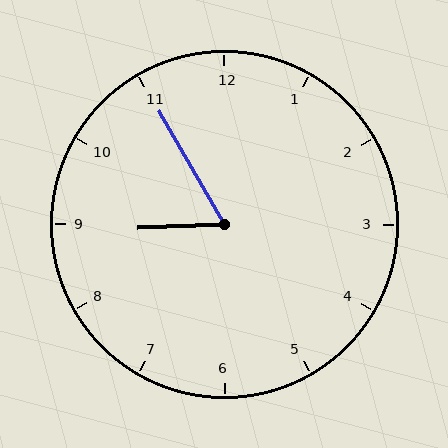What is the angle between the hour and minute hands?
Approximately 62 degrees.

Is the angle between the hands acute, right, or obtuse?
It is acute.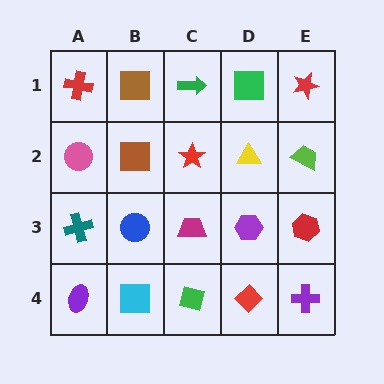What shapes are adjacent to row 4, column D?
A purple hexagon (row 3, column D), a green diamond (row 4, column C), a purple cross (row 4, column E).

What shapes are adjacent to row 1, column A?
A pink circle (row 2, column A), a brown square (row 1, column B).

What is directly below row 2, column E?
A red hexagon.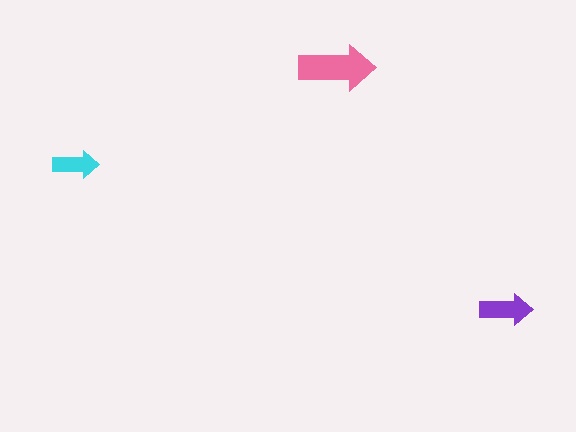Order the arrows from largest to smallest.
the pink one, the purple one, the cyan one.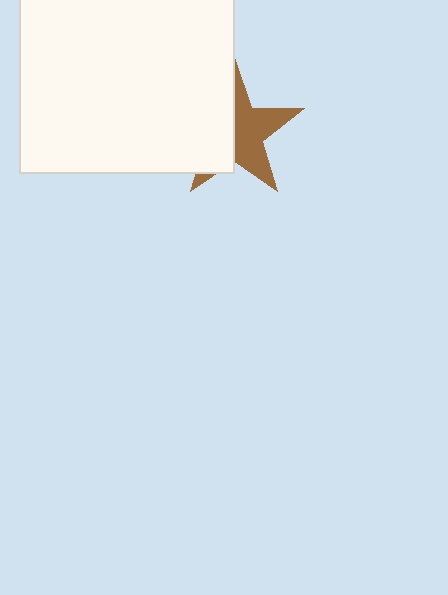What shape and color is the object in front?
The object in front is a white square.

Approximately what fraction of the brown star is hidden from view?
Roughly 49% of the brown star is hidden behind the white square.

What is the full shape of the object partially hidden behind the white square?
The partially hidden object is a brown star.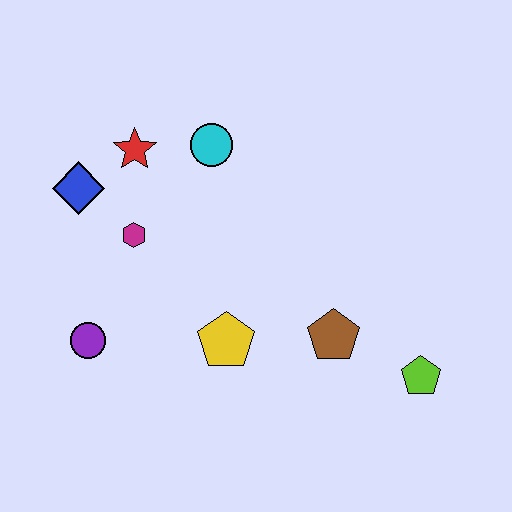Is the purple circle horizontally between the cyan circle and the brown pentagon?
No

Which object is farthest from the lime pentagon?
The blue diamond is farthest from the lime pentagon.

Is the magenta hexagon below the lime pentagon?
No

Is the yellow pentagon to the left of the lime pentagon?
Yes